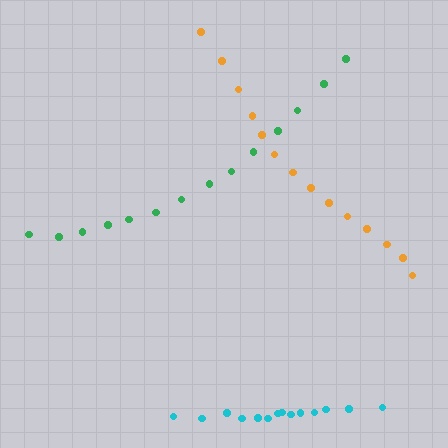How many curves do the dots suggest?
There are 3 distinct paths.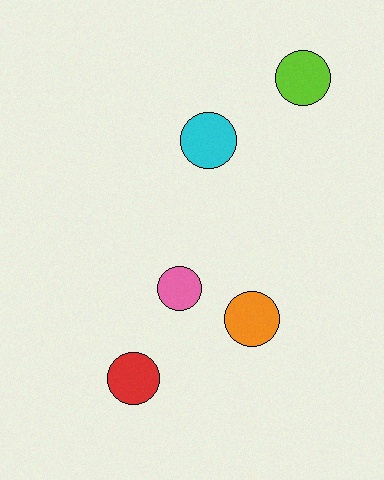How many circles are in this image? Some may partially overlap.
There are 5 circles.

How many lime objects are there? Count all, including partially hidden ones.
There is 1 lime object.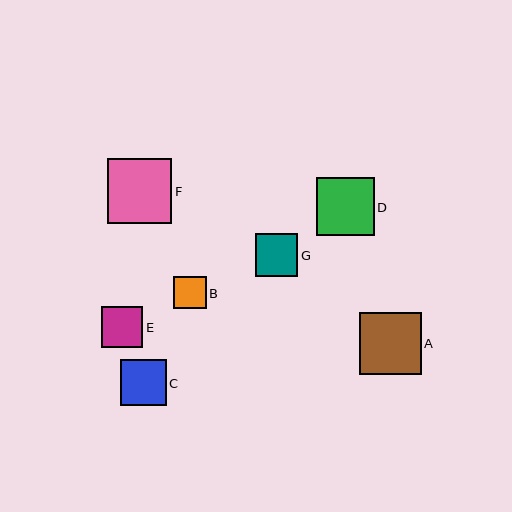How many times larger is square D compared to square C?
Square D is approximately 1.3 times the size of square C.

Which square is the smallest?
Square B is the smallest with a size of approximately 33 pixels.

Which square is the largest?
Square F is the largest with a size of approximately 65 pixels.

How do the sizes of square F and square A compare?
Square F and square A are approximately the same size.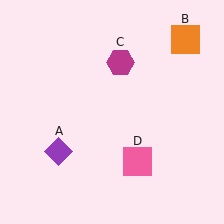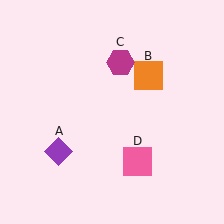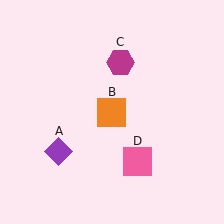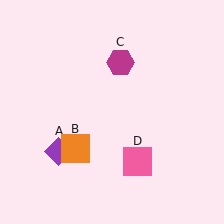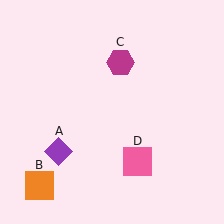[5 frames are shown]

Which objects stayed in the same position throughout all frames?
Purple diamond (object A) and magenta hexagon (object C) and pink square (object D) remained stationary.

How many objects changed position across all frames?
1 object changed position: orange square (object B).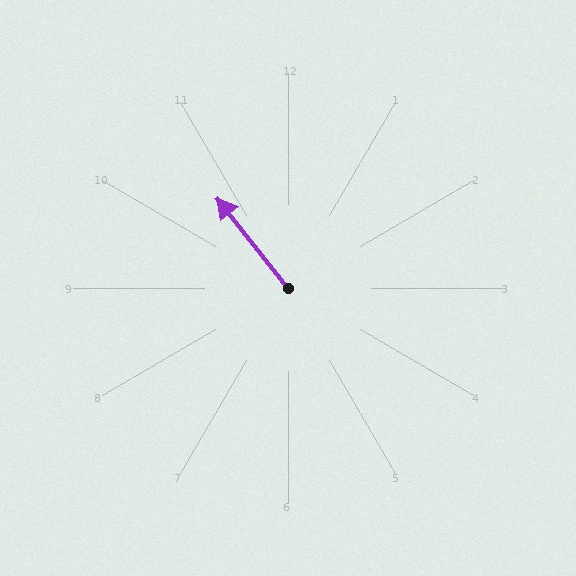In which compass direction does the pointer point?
Northwest.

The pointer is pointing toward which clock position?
Roughly 11 o'clock.